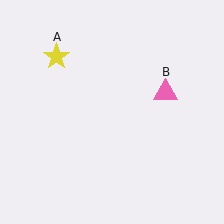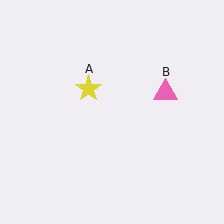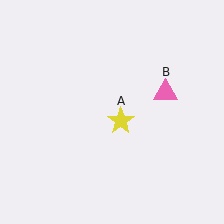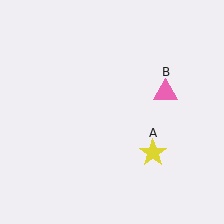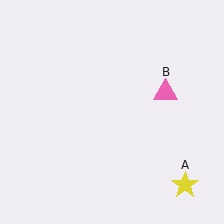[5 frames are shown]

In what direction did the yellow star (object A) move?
The yellow star (object A) moved down and to the right.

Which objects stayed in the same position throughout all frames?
Pink triangle (object B) remained stationary.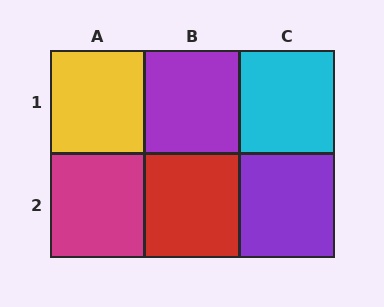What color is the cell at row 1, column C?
Cyan.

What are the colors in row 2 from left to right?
Magenta, red, purple.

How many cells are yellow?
1 cell is yellow.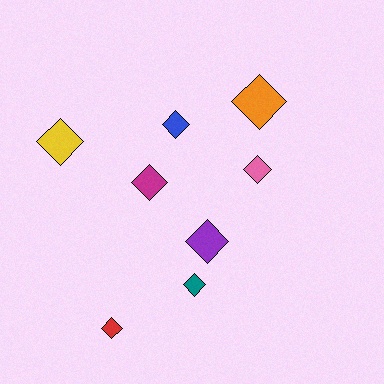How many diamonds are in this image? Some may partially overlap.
There are 8 diamonds.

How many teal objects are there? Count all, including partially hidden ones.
There is 1 teal object.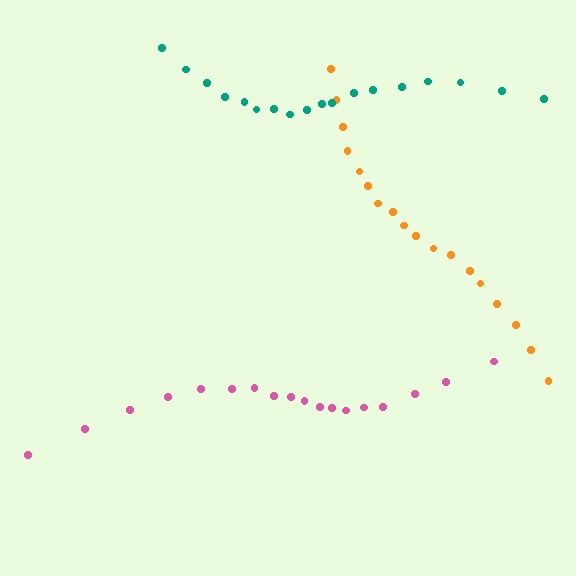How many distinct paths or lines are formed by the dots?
There are 3 distinct paths.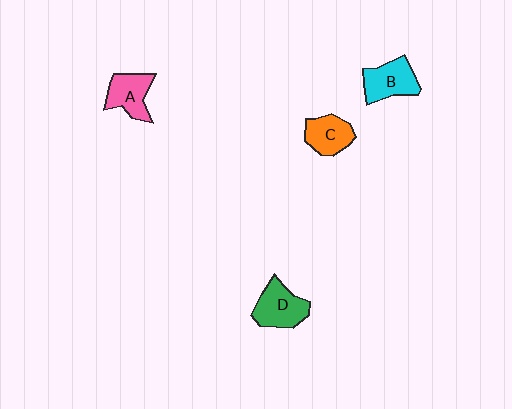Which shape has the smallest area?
Shape C (orange).